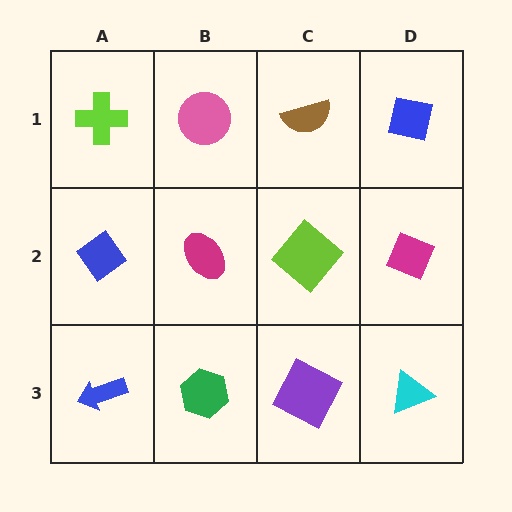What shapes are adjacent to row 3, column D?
A magenta diamond (row 2, column D), a purple square (row 3, column C).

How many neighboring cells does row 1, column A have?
2.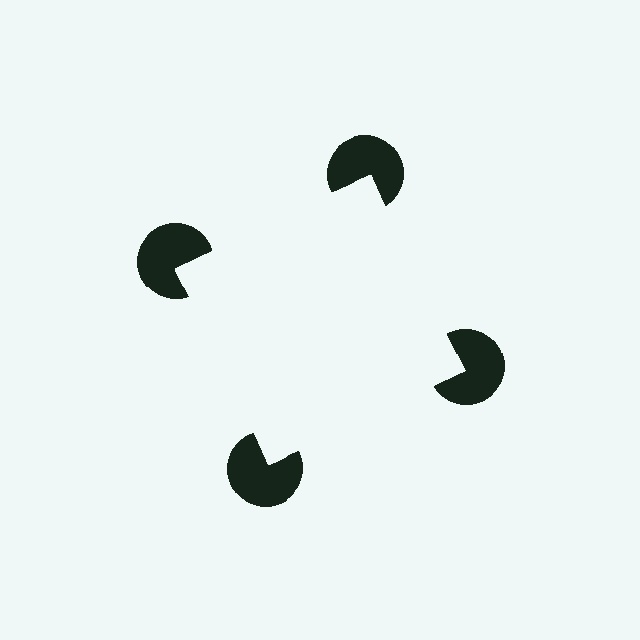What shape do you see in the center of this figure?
An illusory square — its edges are inferred from the aligned wedge cuts in the pac-man discs, not physically drawn.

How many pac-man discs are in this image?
There are 4 — one at each vertex of the illusory square.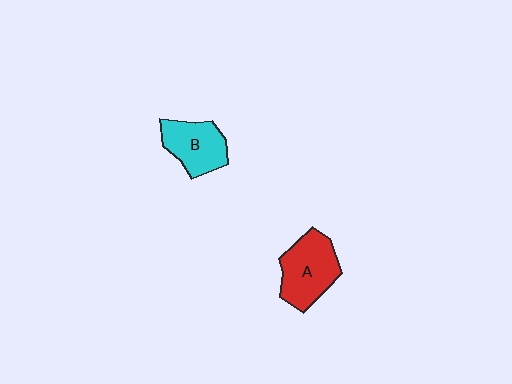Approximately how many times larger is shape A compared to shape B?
Approximately 1.2 times.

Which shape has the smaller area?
Shape B (cyan).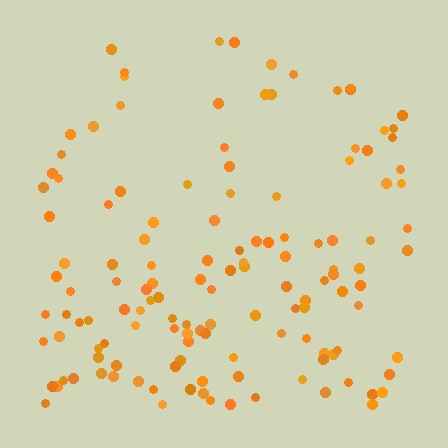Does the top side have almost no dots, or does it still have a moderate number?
Still a moderate number, just noticeably fewer than the bottom.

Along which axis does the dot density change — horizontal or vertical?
Vertical.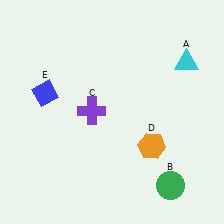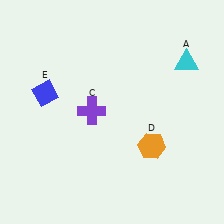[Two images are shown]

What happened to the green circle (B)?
The green circle (B) was removed in Image 2. It was in the bottom-right area of Image 1.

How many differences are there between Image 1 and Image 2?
There is 1 difference between the two images.